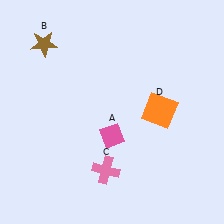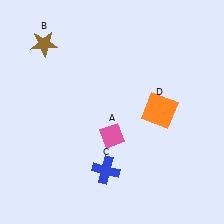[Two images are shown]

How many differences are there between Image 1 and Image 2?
There is 1 difference between the two images.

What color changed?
The cross (C) changed from pink in Image 1 to blue in Image 2.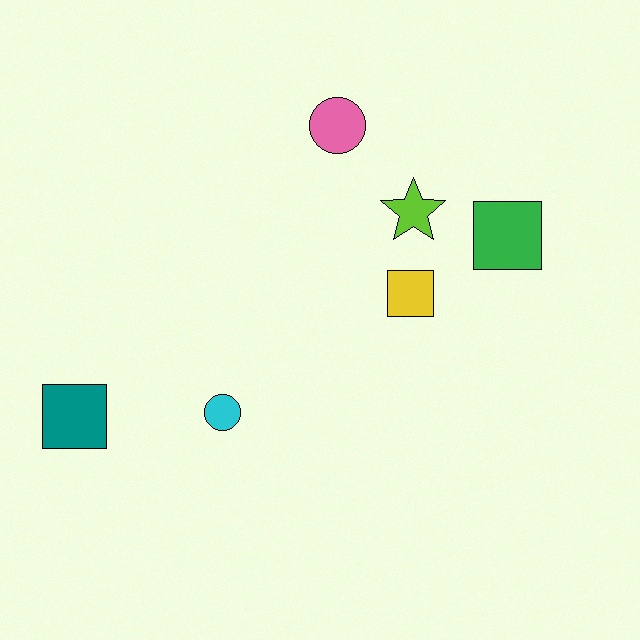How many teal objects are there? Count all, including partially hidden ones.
There is 1 teal object.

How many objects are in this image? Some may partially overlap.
There are 6 objects.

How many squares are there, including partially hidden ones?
There are 3 squares.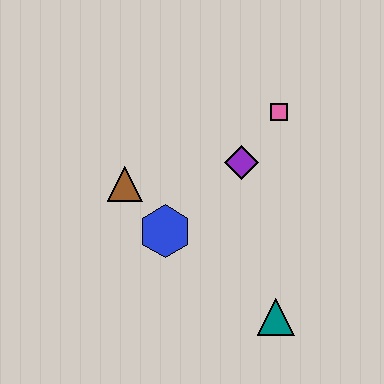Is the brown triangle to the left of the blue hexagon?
Yes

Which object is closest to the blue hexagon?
The brown triangle is closest to the blue hexagon.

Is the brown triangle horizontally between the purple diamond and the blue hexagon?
No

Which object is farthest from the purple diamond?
The teal triangle is farthest from the purple diamond.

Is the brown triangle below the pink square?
Yes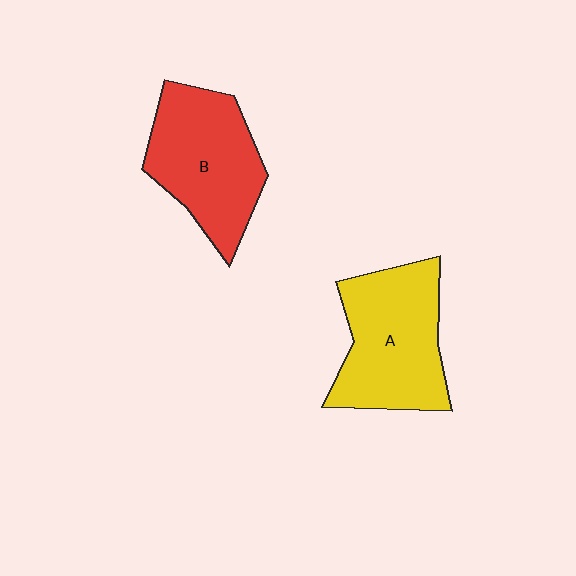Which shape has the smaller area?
Shape B (red).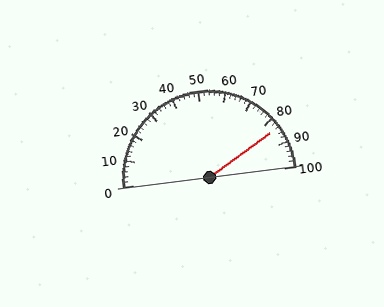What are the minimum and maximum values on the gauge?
The gauge ranges from 0 to 100.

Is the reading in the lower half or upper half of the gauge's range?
The reading is in the upper half of the range (0 to 100).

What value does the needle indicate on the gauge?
The needle indicates approximately 84.